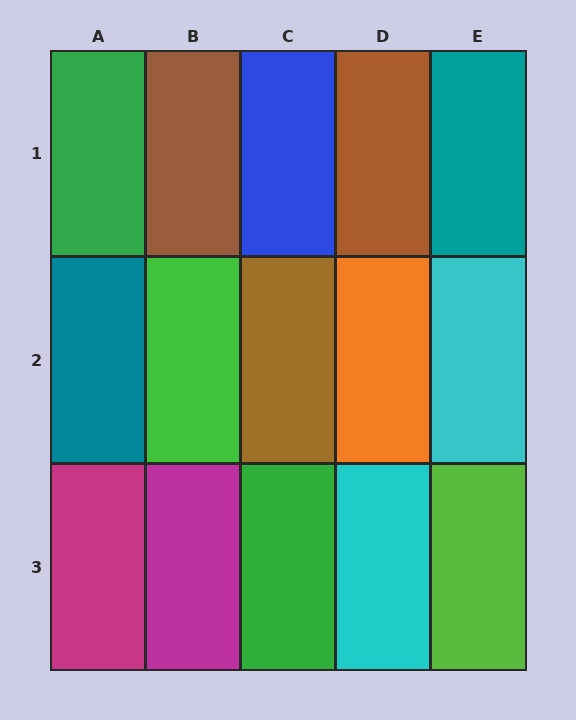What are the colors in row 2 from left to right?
Teal, green, brown, orange, cyan.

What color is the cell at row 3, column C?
Green.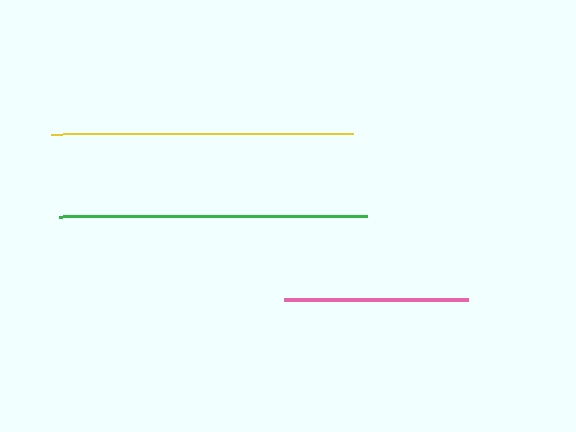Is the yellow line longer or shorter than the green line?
The green line is longer than the yellow line.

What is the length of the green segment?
The green segment is approximately 308 pixels long.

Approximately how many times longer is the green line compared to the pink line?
The green line is approximately 1.7 times the length of the pink line.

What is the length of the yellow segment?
The yellow segment is approximately 302 pixels long.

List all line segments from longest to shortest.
From longest to shortest: green, yellow, pink.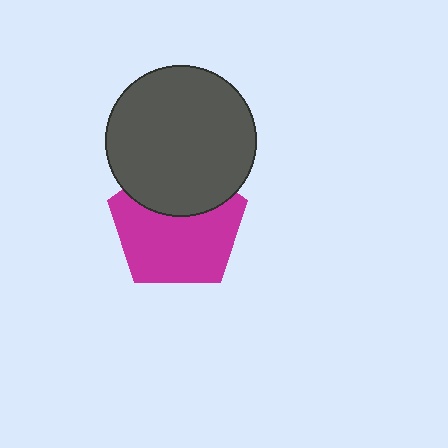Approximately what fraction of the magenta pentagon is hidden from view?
Roughly 34% of the magenta pentagon is hidden behind the dark gray circle.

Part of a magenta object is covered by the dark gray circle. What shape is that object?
It is a pentagon.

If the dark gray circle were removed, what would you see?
You would see the complete magenta pentagon.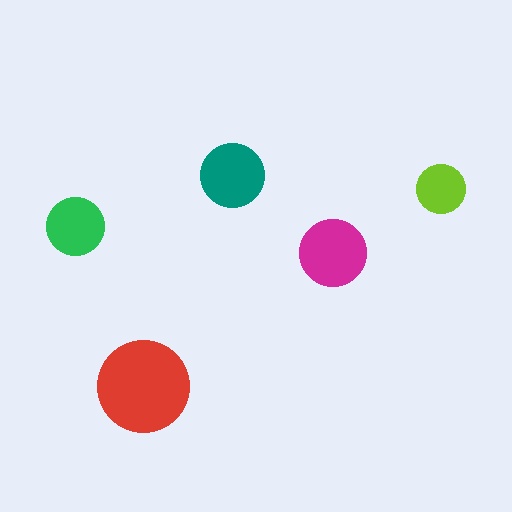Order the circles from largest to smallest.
the red one, the magenta one, the teal one, the green one, the lime one.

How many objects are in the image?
There are 5 objects in the image.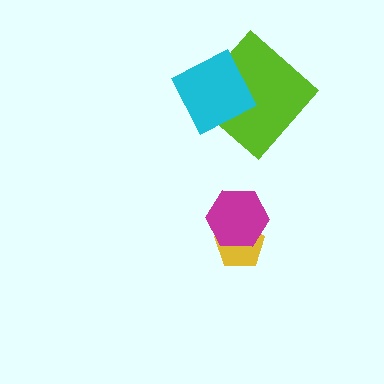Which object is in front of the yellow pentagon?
The magenta hexagon is in front of the yellow pentagon.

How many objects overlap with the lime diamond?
1 object overlaps with the lime diamond.